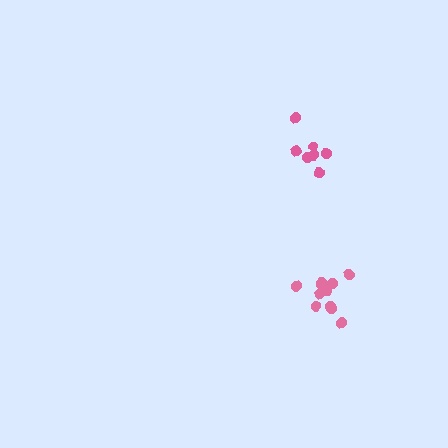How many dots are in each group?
Group 1: 7 dots, Group 2: 11 dots (18 total).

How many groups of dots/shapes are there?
There are 2 groups.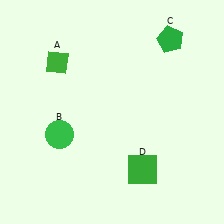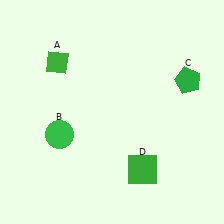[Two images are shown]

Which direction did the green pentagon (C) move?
The green pentagon (C) moved down.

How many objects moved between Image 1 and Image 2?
1 object moved between the two images.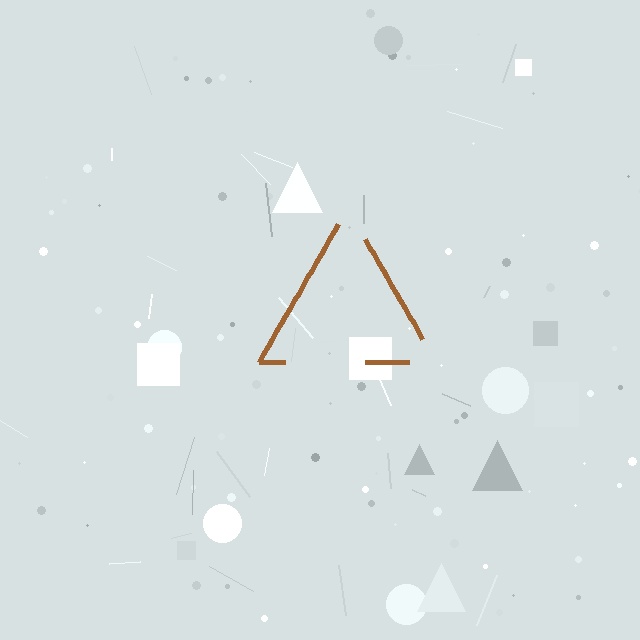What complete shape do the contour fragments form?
The contour fragments form a triangle.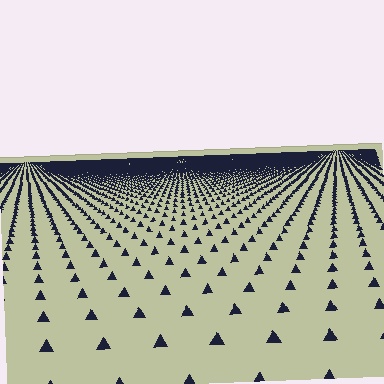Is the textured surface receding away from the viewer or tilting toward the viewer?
The surface is receding away from the viewer. Texture elements get smaller and denser toward the top.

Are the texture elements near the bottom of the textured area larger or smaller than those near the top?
Larger. Near the bottom, elements are closer to the viewer and appear at a bigger on-screen size.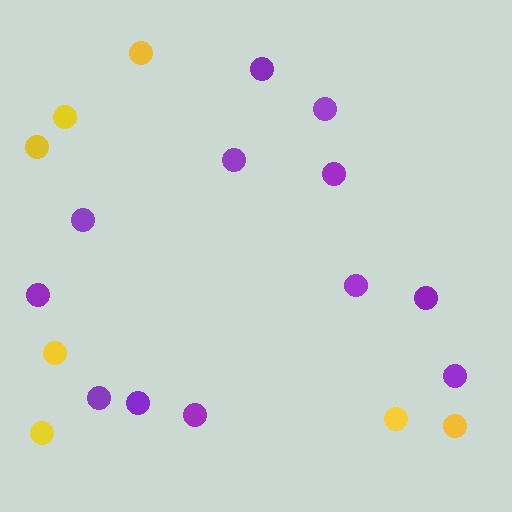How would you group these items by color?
There are 2 groups: one group of purple circles (12) and one group of yellow circles (7).